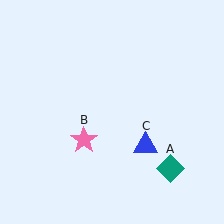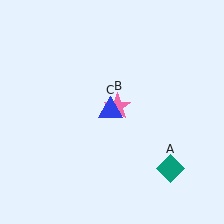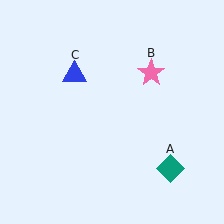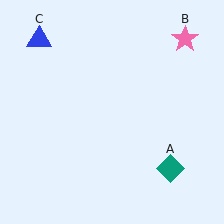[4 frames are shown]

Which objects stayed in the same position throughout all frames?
Teal diamond (object A) remained stationary.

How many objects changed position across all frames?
2 objects changed position: pink star (object B), blue triangle (object C).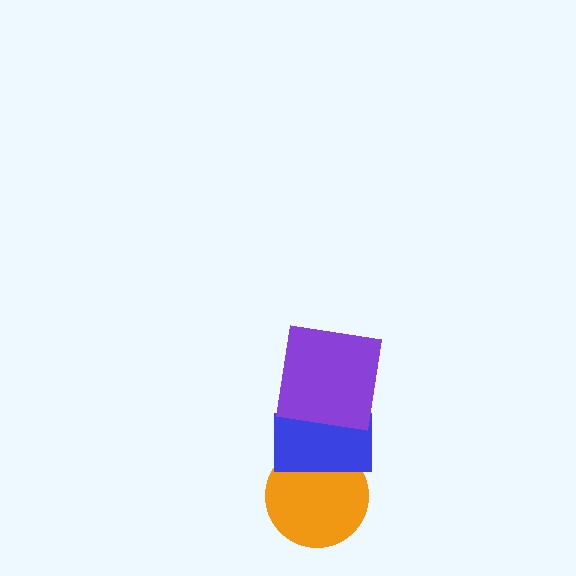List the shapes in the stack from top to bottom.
From top to bottom: the purple square, the blue rectangle, the orange circle.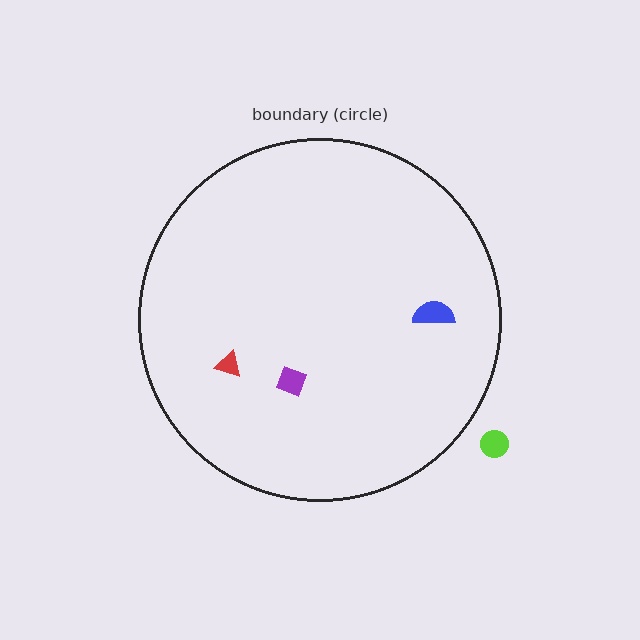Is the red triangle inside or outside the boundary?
Inside.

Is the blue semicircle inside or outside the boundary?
Inside.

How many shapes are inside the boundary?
3 inside, 1 outside.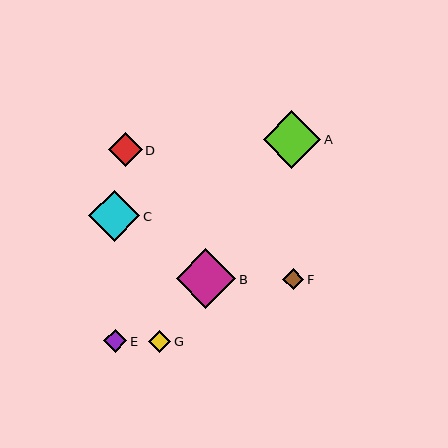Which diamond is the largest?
Diamond B is the largest with a size of approximately 60 pixels.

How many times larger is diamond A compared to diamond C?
Diamond A is approximately 1.1 times the size of diamond C.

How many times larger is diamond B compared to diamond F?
Diamond B is approximately 2.8 times the size of diamond F.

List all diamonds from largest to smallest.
From largest to smallest: B, A, C, D, E, G, F.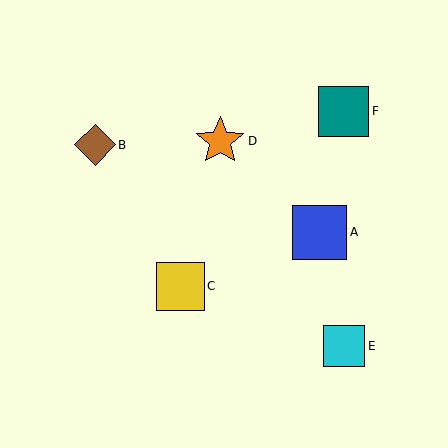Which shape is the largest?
The blue square (labeled A) is the largest.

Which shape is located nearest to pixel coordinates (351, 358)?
The cyan square (labeled E) at (344, 346) is nearest to that location.